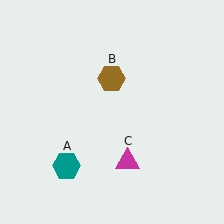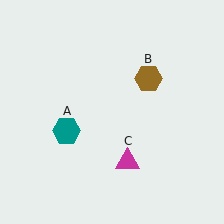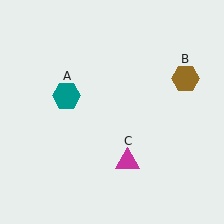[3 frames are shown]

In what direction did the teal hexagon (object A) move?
The teal hexagon (object A) moved up.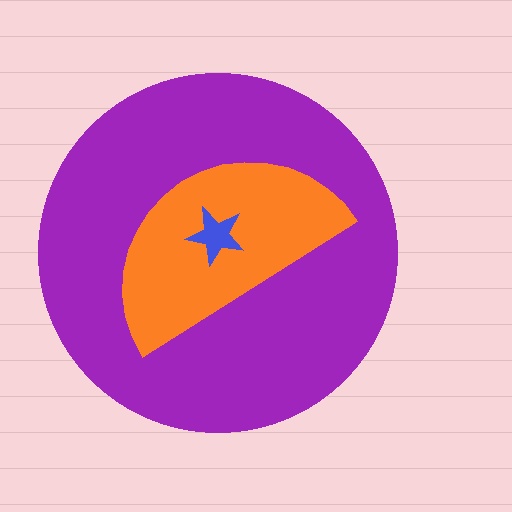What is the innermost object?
The blue star.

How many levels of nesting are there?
3.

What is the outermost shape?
The purple circle.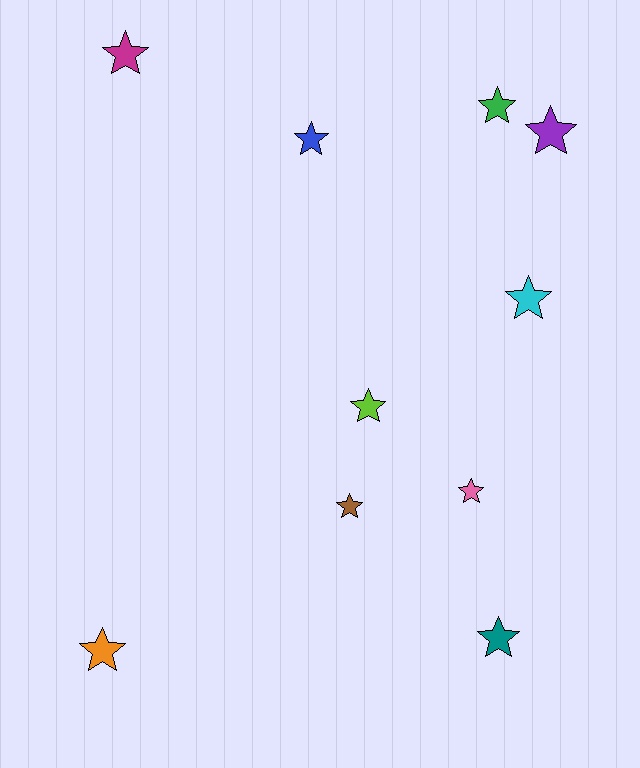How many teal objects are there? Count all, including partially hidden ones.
There is 1 teal object.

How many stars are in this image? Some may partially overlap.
There are 10 stars.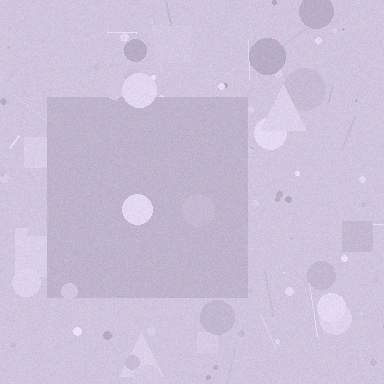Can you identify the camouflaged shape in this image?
The camouflaged shape is a square.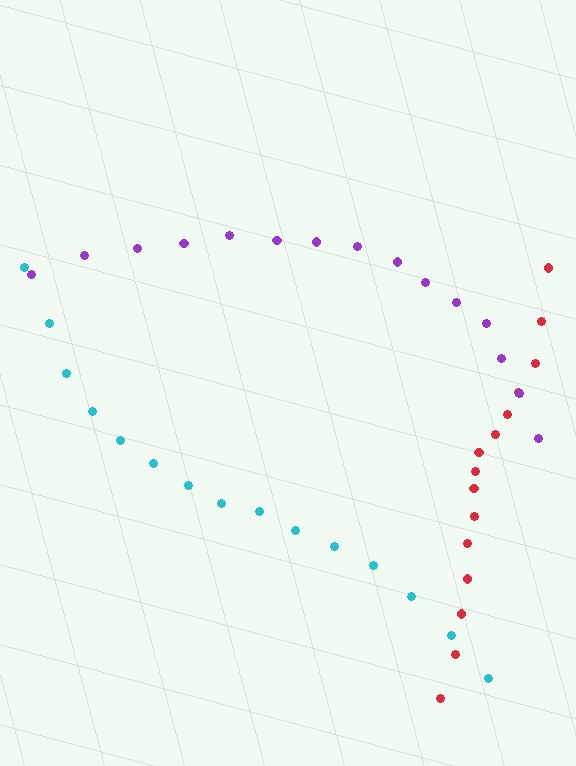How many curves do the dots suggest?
There are 3 distinct paths.